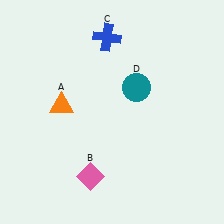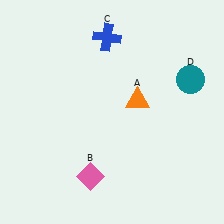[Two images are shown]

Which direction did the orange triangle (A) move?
The orange triangle (A) moved right.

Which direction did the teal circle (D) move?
The teal circle (D) moved right.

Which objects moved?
The objects that moved are: the orange triangle (A), the teal circle (D).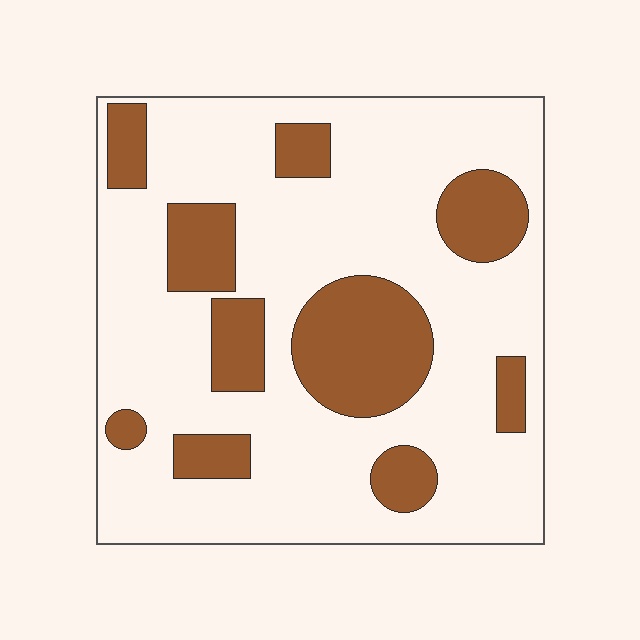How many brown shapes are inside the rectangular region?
10.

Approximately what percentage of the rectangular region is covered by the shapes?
Approximately 25%.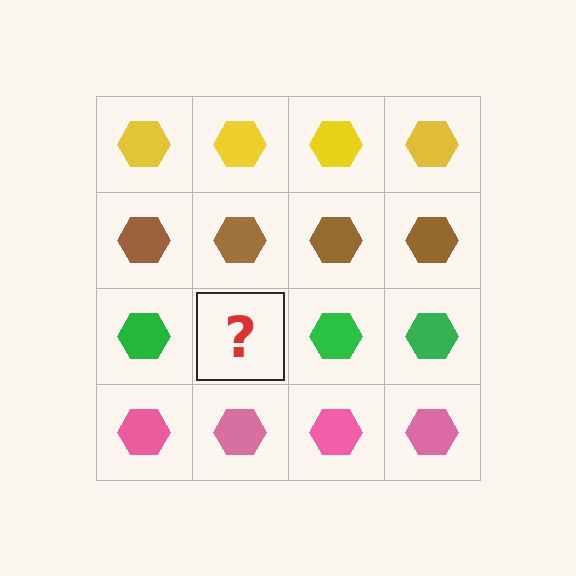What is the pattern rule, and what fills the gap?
The rule is that each row has a consistent color. The gap should be filled with a green hexagon.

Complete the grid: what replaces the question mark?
The question mark should be replaced with a green hexagon.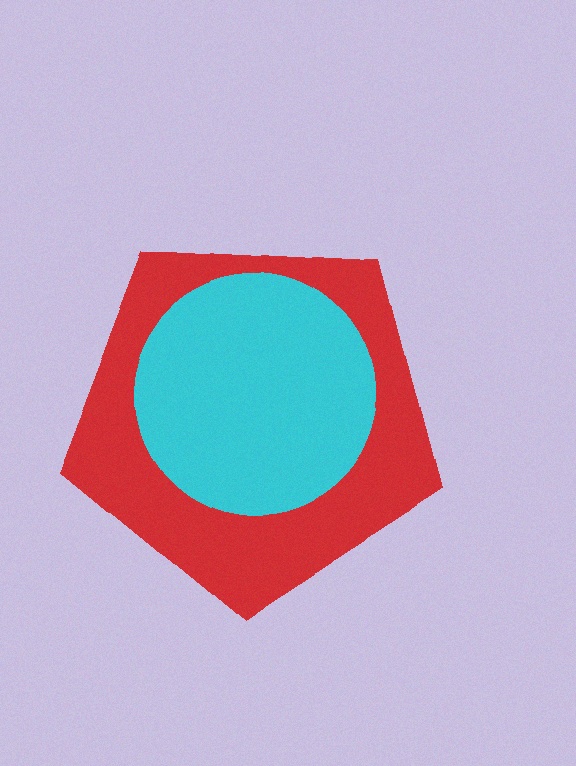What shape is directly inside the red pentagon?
The cyan circle.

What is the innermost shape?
The cyan circle.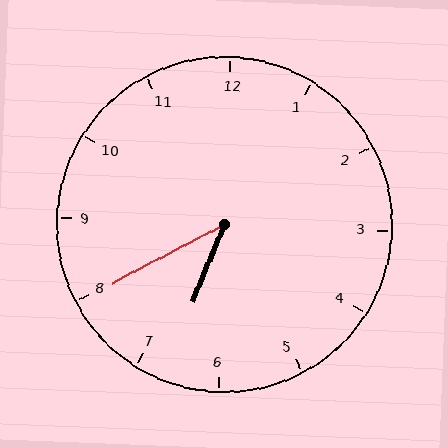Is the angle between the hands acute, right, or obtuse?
It is acute.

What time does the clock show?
6:40.